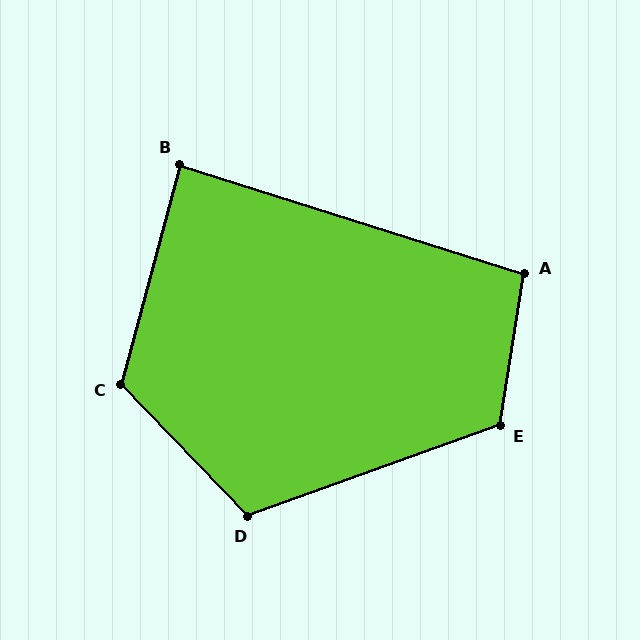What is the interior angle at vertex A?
Approximately 99 degrees (obtuse).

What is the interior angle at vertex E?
Approximately 118 degrees (obtuse).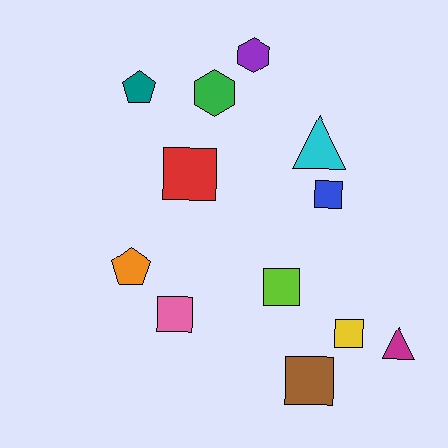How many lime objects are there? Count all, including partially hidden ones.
There is 1 lime object.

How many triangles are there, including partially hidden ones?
There are 2 triangles.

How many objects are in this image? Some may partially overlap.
There are 12 objects.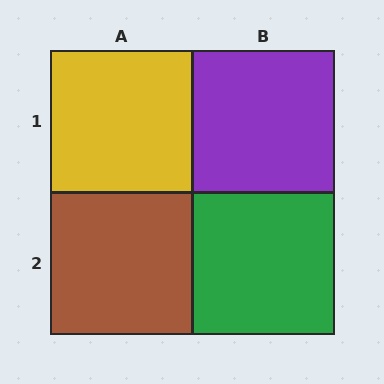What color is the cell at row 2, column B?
Green.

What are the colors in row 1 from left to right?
Yellow, purple.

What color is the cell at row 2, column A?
Brown.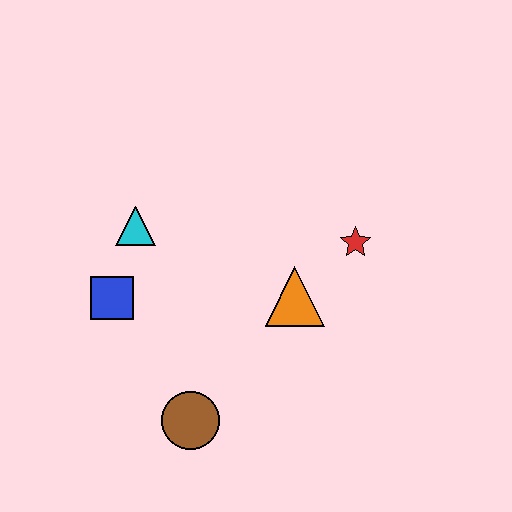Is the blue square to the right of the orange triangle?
No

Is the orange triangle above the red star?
No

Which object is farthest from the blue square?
The red star is farthest from the blue square.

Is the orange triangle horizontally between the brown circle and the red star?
Yes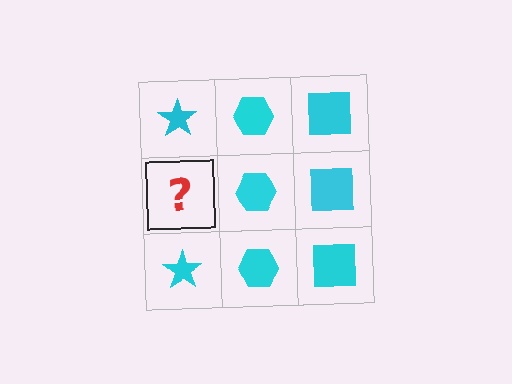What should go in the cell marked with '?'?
The missing cell should contain a cyan star.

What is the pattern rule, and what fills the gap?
The rule is that each column has a consistent shape. The gap should be filled with a cyan star.